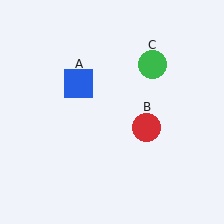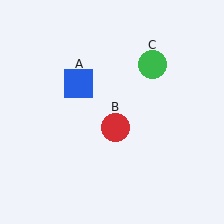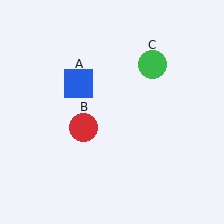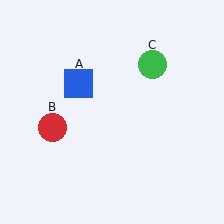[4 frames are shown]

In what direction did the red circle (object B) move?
The red circle (object B) moved left.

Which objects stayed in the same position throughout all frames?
Blue square (object A) and green circle (object C) remained stationary.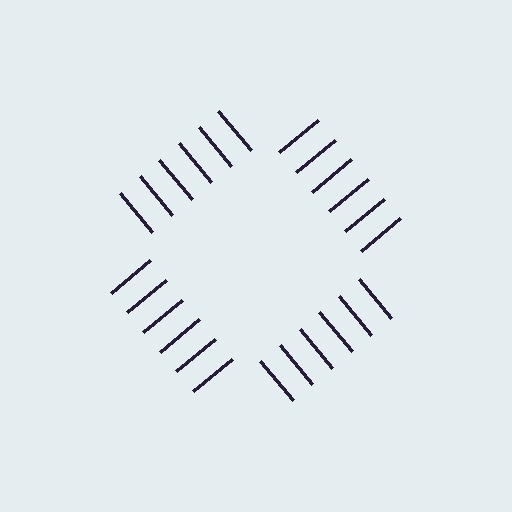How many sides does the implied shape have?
4 sides — the line-ends trace a square.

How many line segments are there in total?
24 — 6 along each of the 4 edges.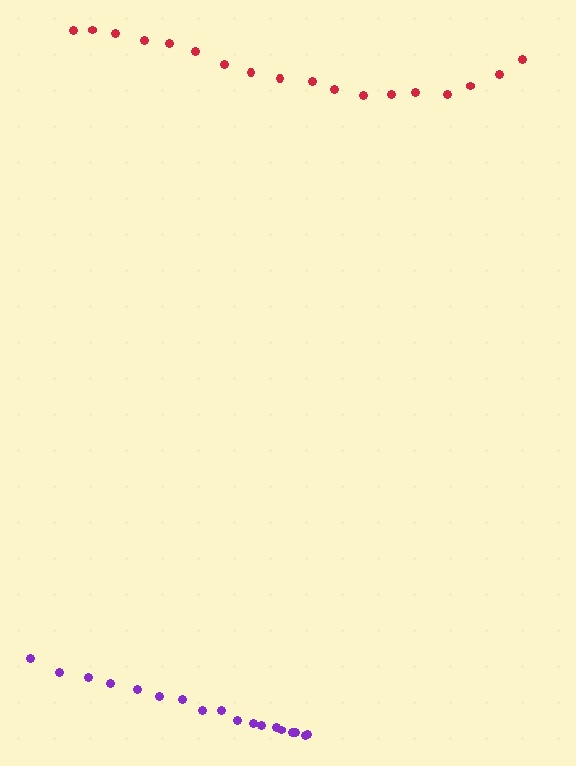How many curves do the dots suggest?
There are 2 distinct paths.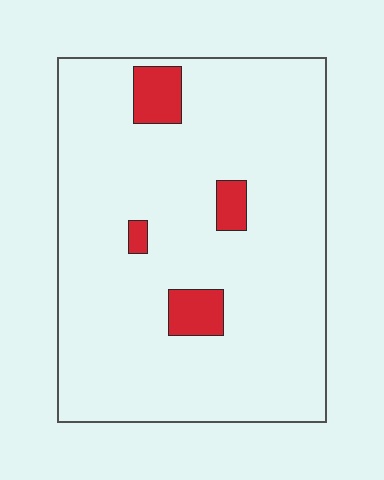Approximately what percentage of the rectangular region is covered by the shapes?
Approximately 10%.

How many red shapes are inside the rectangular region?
4.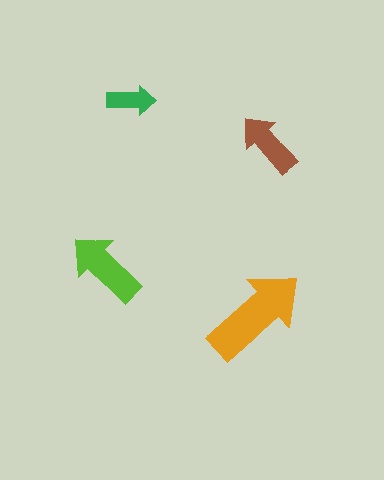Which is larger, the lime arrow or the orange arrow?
The orange one.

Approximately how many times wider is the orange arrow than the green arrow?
About 2 times wider.